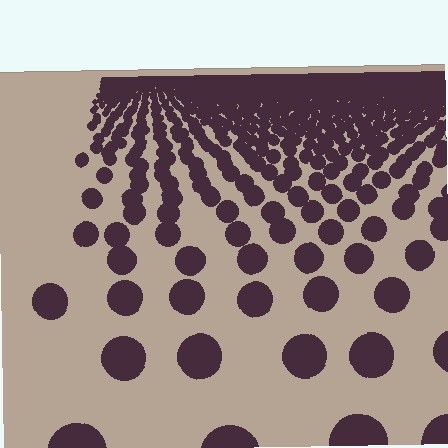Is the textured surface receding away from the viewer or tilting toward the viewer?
The surface is receding away from the viewer. Texture elements get smaller and denser toward the top.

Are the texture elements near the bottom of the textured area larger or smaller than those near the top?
Larger. Near the bottom, elements are closer to the viewer and appear at a bigger on-screen size.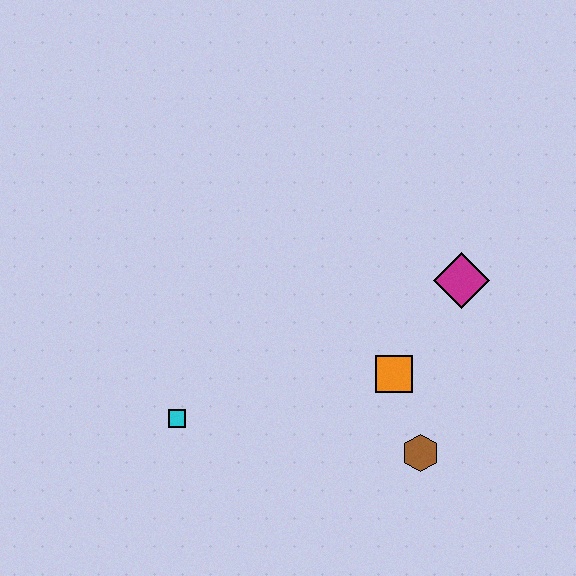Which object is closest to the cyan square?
The orange square is closest to the cyan square.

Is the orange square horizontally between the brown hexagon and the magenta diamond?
No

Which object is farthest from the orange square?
The cyan square is farthest from the orange square.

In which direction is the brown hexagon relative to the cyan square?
The brown hexagon is to the right of the cyan square.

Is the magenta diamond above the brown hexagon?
Yes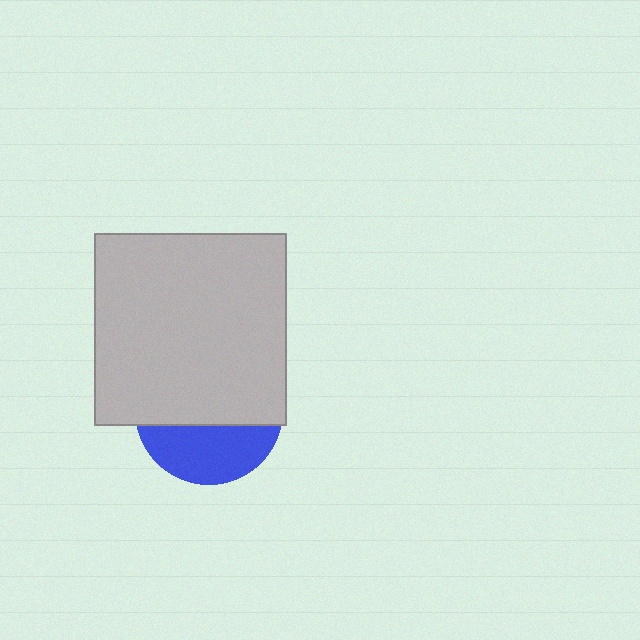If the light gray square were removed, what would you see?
You would see the complete blue circle.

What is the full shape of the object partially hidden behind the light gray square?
The partially hidden object is a blue circle.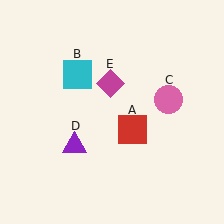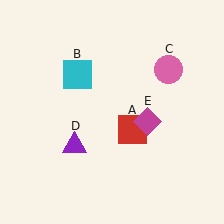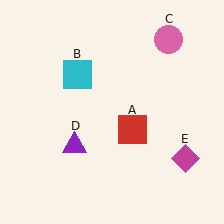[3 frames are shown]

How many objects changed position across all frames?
2 objects changed position: pink circle (object C), magenta diamond (object E).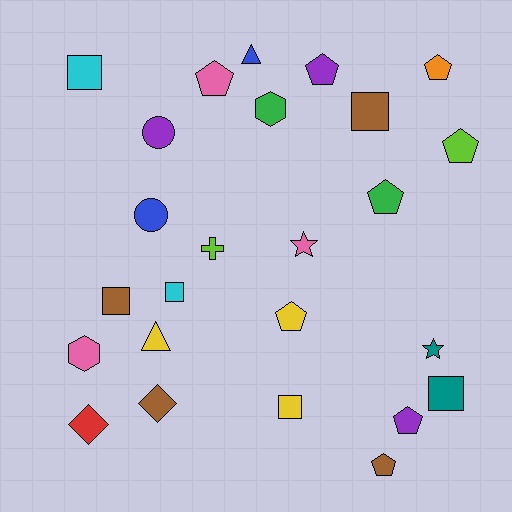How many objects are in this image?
There are 25 objects.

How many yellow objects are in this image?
There are 3 yellow objects.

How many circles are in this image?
There are 2 circles.